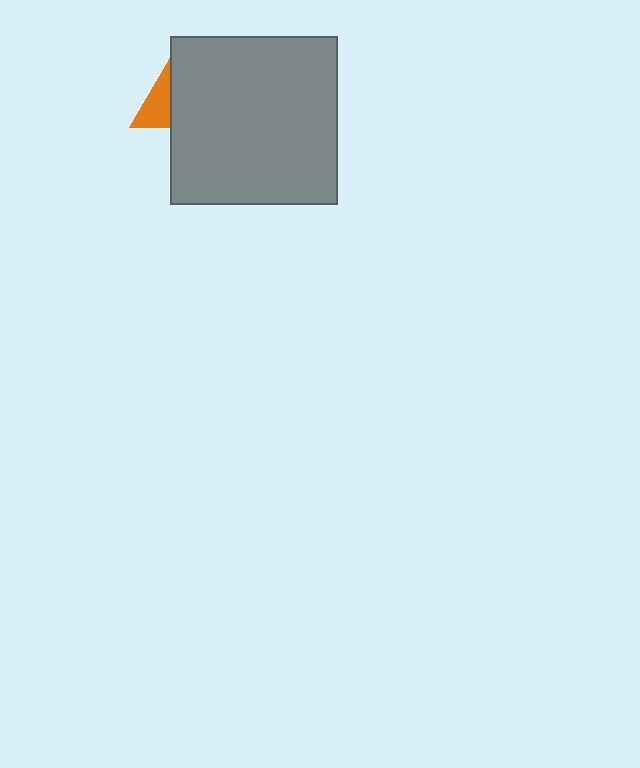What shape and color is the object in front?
The object in front is a gray square.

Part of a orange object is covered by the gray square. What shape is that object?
It is a triangle.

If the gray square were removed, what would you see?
You would see the complete orange triangle.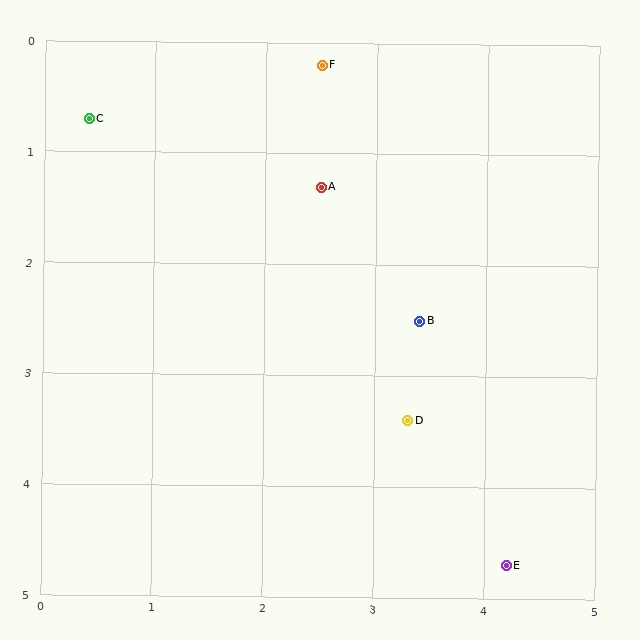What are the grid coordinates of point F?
Point F is at approximately (2.5, 0.2).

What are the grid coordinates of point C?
Point C is at approximately (0.4, 0.7).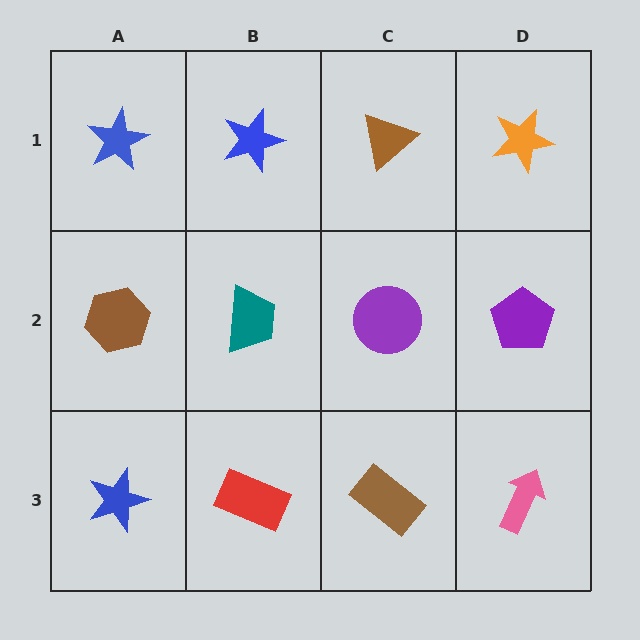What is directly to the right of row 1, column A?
A blue star.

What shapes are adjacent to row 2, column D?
An orange star (row 1, column D), a pink arrow (row 3, column D), a purple circle (row 2, column C).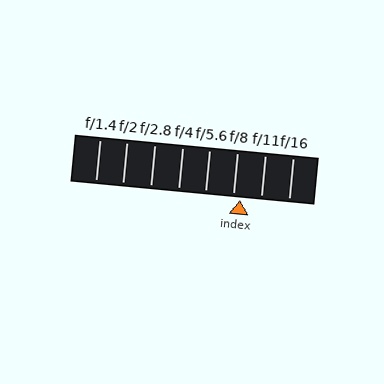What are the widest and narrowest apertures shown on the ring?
The widest aperture shown is f/1.4 and the narrowest is f/16.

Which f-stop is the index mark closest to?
The index mark is closest to f/8.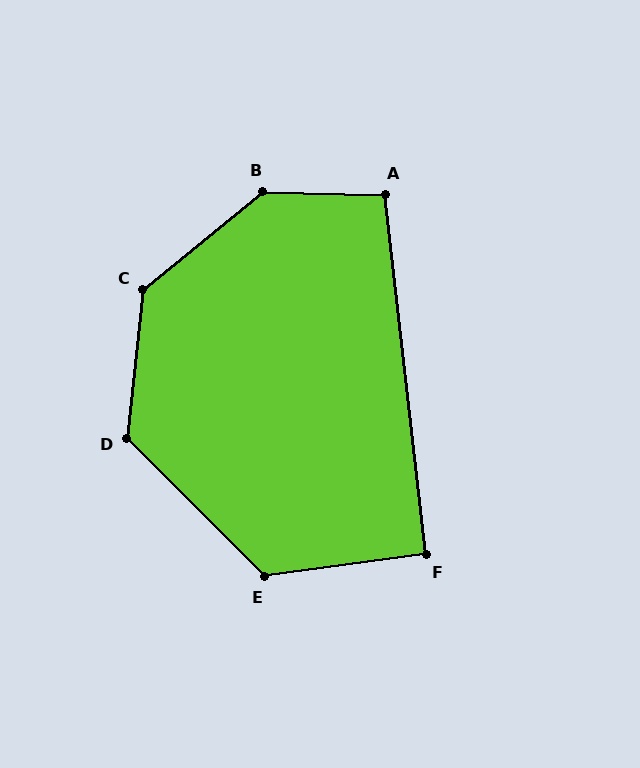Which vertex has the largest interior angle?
B, at approximately 140 degrees.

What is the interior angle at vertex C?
Approximately 135 degrees (obtuse).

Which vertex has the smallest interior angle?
F, at approximately 92 degrees.